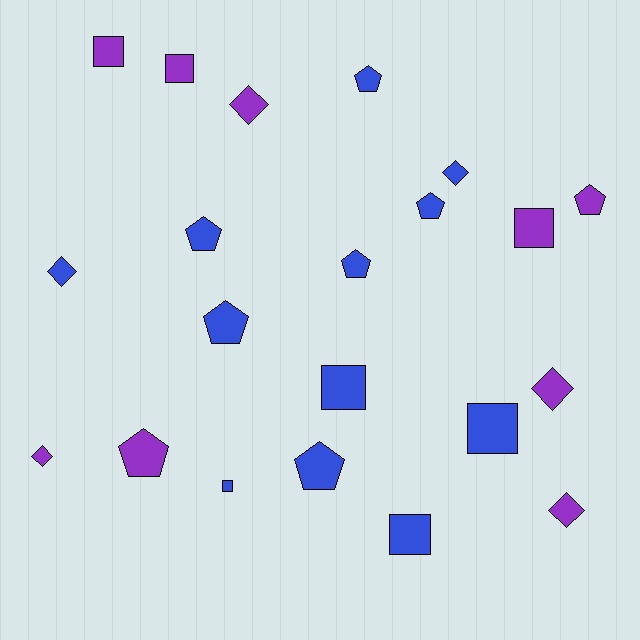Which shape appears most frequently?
Pentagon, with 8 objects.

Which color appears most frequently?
Blue, with 12 objects.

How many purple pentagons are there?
There are 2 purple pentagons.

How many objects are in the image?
There are 21 objects.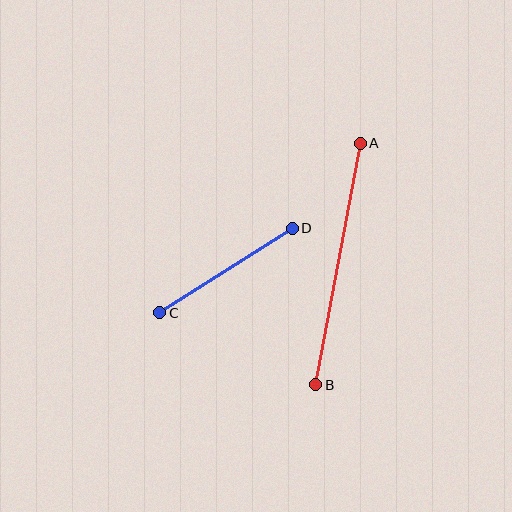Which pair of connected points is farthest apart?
Points A and B are farthest apart.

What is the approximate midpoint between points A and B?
The midpoint is at approximately (338, 264) pixels.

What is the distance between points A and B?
The distance is approximately 246 pixels.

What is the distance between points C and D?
The distance is approximately 157 pixels.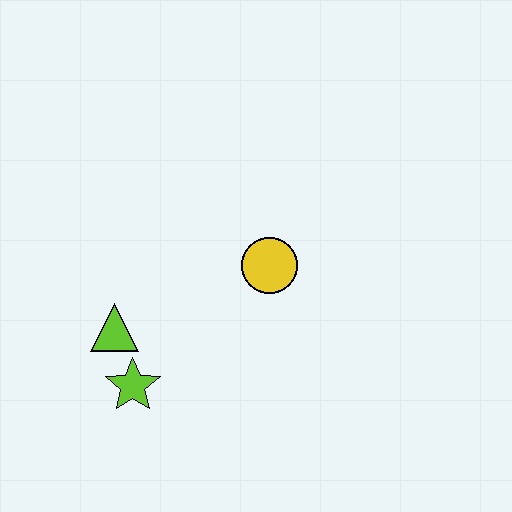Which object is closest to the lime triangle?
The lime star is closest to the lime triangle.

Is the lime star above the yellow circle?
No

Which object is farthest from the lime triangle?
The yellow circle is farthest from the lime triangle.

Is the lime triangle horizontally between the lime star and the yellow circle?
No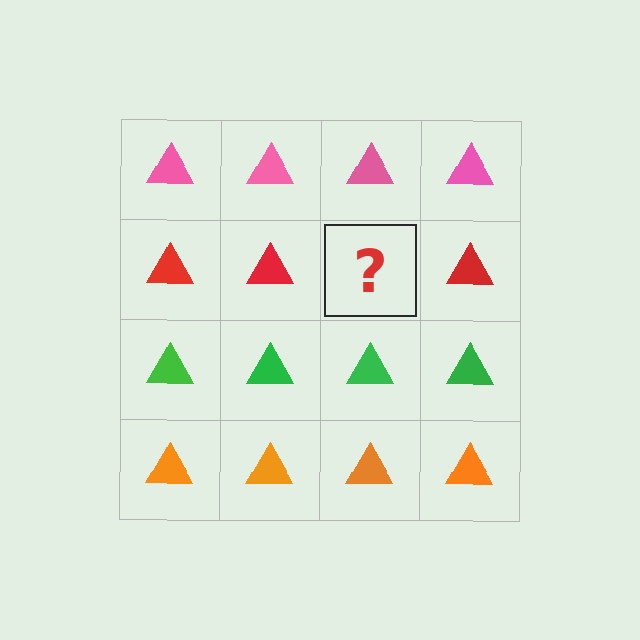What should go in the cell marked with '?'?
The missing cell should contain a red triangle.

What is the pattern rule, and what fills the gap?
The rule is that each row has a consistent color. The gap should be filled with a red triangle.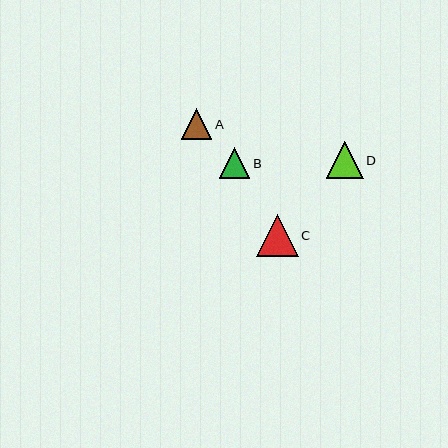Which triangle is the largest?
Triangle C is the largest with a size of approximately 41 pixels.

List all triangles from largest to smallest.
From largest to smallest: C, D, B, A.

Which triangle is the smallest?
Triangle A is the smallest with a size of approximately 30 pixels.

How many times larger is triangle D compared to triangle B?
Triangle D is approximately 1.2 times the size of triangle B.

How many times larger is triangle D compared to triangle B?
Triangle D is approximately 1.2 times the size of triangle B.